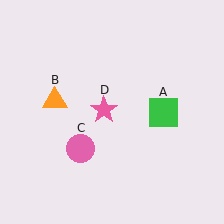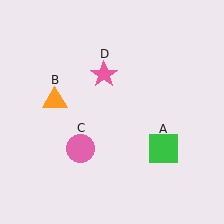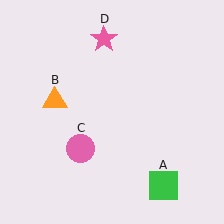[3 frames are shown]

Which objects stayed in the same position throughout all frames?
Orange triangle (object B) and pink circle (object C) remained stationary.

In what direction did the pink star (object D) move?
The pink star (object D) moved up.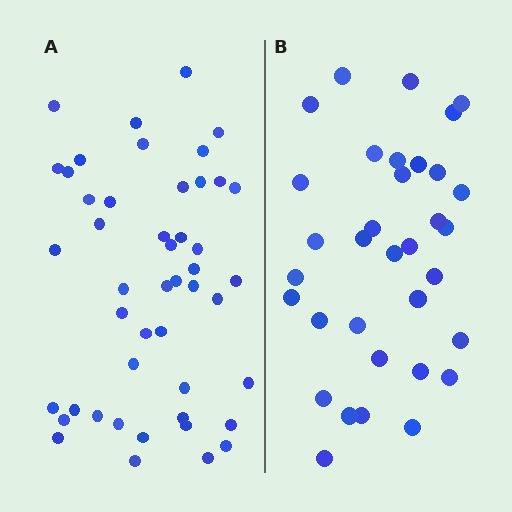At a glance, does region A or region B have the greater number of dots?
Region A (the left region) has more dots.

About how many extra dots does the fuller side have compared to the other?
Region A has approximately 15 more dots than region B.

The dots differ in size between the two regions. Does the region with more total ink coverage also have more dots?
No. Region B has more total ink coverage because its dots are larger, but region A actually contains more individual dots. Total area can be misleading — the number of items is what matters here.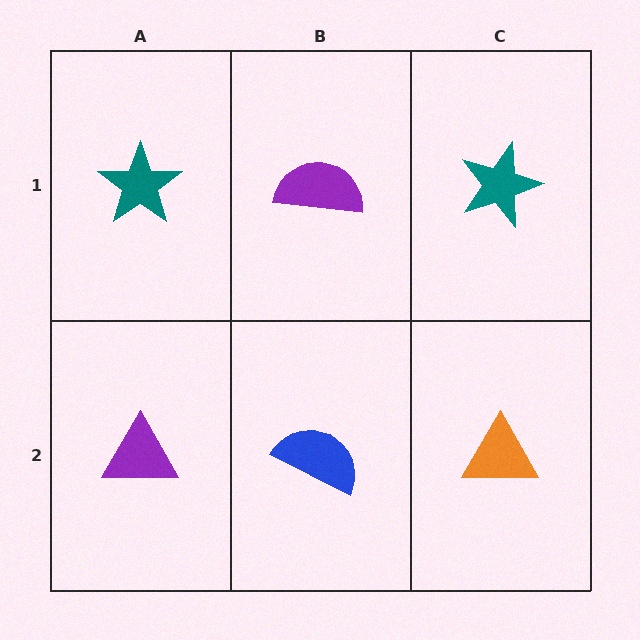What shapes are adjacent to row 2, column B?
A purple semicircle (row 1, column B), a purple triangle (row 2, column A), an orange triangle (row 2, column C).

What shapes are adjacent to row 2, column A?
A teal star (row 1, column A), a blue semicircle (row 2, column B).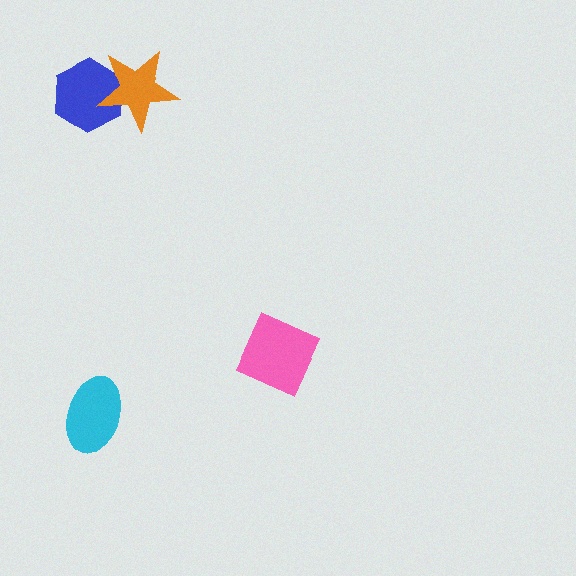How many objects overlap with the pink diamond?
0 objects overlap with the pink diamond.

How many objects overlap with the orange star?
1 object overlaps with the orange star.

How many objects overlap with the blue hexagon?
1 object overlaps with the blue hexagon.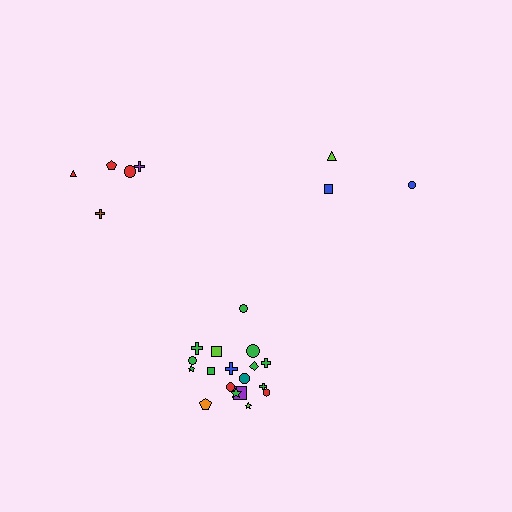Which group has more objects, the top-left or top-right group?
The top-left group.